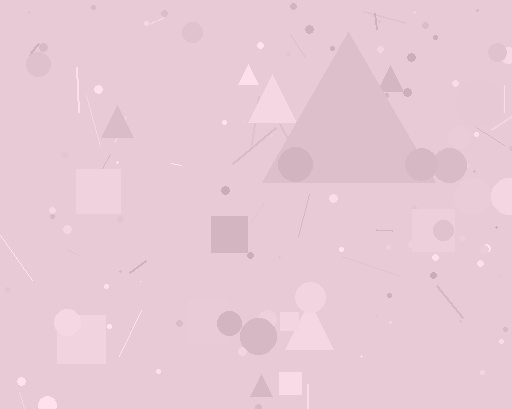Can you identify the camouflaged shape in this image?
The camouflaged shape is a triangle.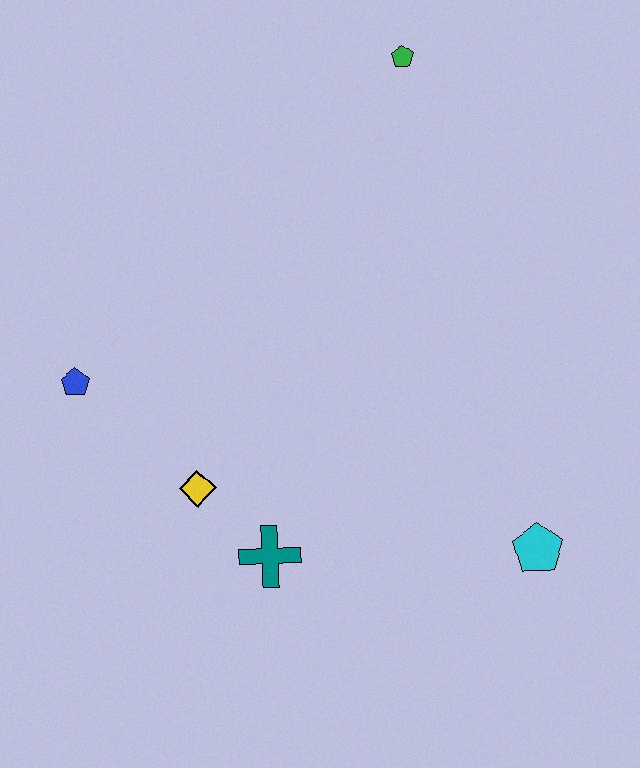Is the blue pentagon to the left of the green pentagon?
Yes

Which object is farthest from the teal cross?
The green pentagon is farthest from the teal cross.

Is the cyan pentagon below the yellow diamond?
Yes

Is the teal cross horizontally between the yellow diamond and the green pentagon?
Yes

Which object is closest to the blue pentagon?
The yellow diamond is closest to the blue pentagon.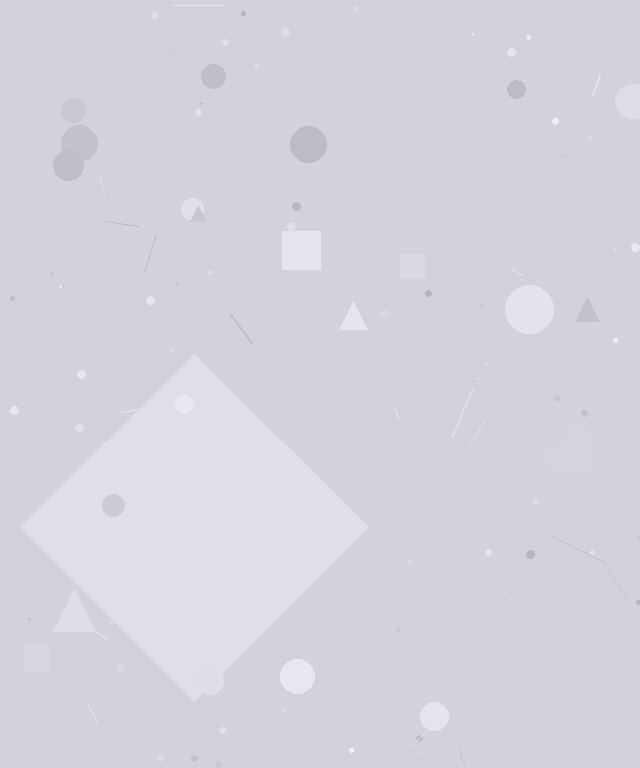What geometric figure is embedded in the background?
A diamond is embedded in the background.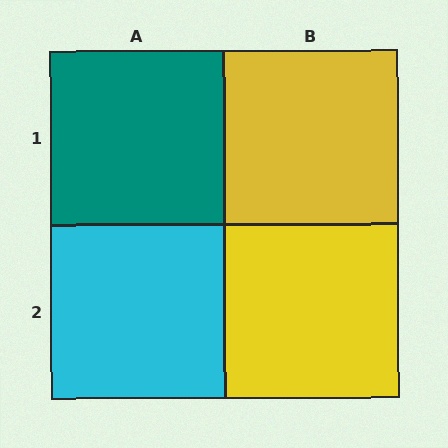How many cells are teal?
1 cell is teal.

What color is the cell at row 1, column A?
Teal.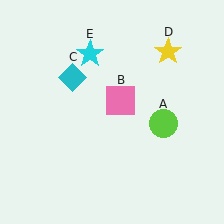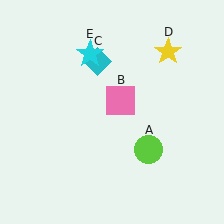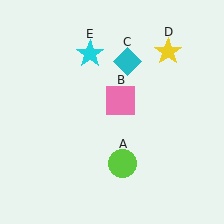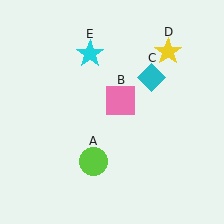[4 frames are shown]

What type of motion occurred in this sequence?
The lime circle (object A), cyan diamond (object C) rotated clockwise around the center of the scene.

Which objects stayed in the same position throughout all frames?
Pink square (object B) and yellow star (object D) and cyan star (object E) remained stationary.